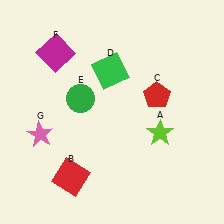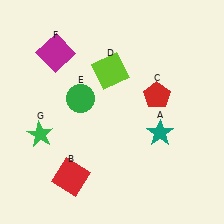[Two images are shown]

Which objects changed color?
A changed from lime to teal. D changed from green to lime. G changed from pink to green.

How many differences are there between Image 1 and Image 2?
There are 3 differences between the two images.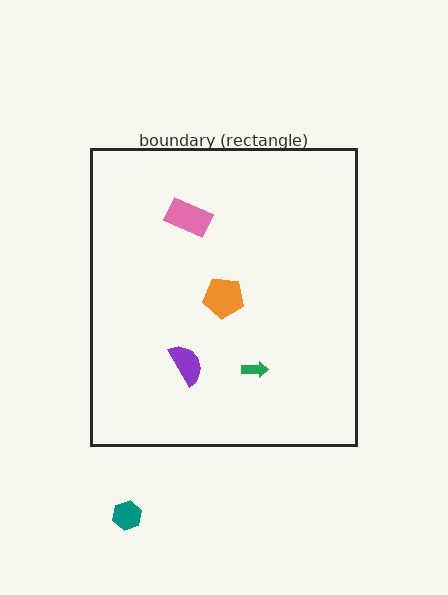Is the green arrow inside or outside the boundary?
Inside.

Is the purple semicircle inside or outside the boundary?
Inside.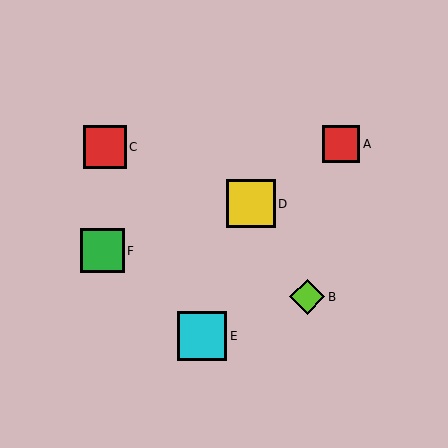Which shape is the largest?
The cyan square (labeled E) is the largest.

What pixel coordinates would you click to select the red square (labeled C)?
Click at (105, 147) to select the red square C.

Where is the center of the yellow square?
The center of the yellow square is at (251, 204).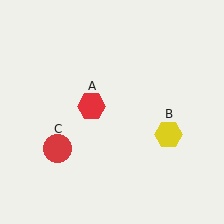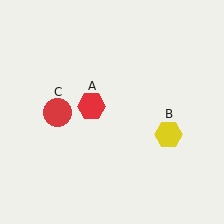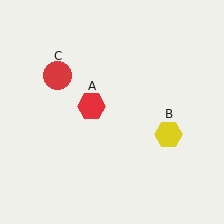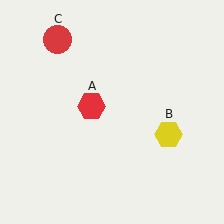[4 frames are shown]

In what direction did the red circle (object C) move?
The red circle (object C) moved up.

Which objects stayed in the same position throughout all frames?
Red hexagon (object A) and yellow hexagon (object B) remained stationary.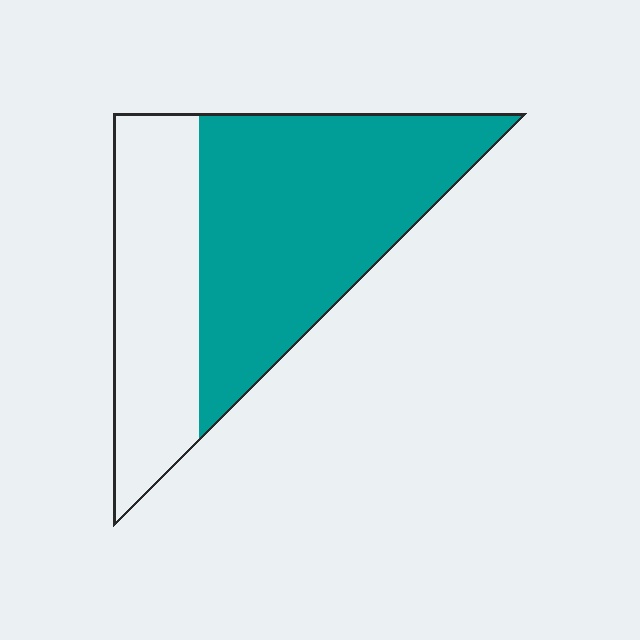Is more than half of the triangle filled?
Yes.